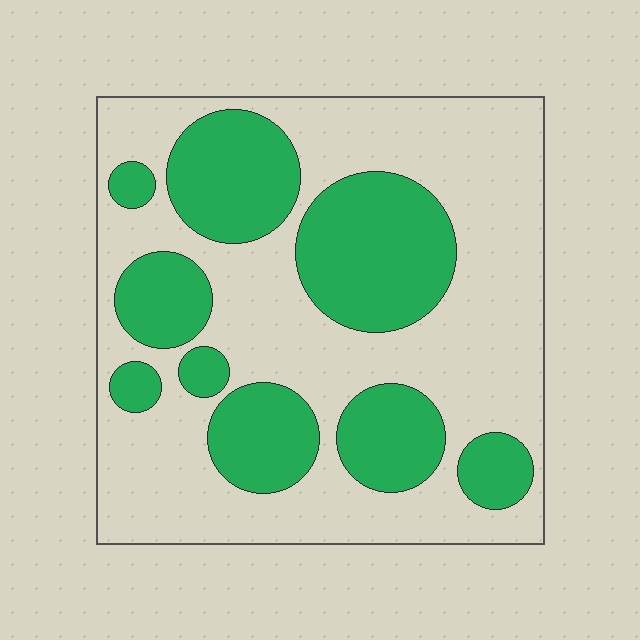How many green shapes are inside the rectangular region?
9.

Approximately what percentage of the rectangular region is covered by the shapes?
Approximately 35%.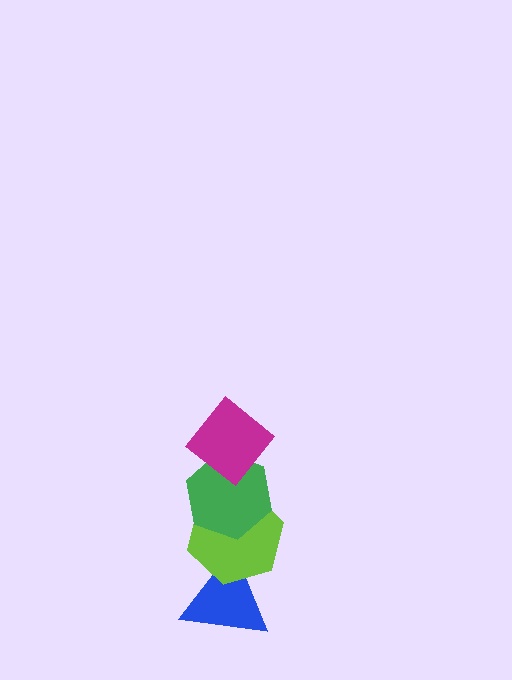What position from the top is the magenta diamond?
The magenta diamond is 1st from the top.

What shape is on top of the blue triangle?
The lime hexagon is on top of the blue triangle.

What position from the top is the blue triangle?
The blue triangle is 4th from the top.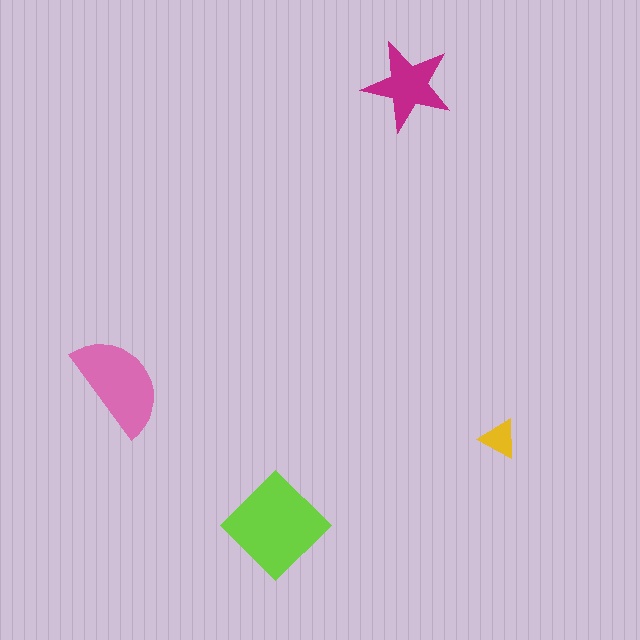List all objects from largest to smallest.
The lime diamond, the pink semicircle, the magenta star, the yellow triangle.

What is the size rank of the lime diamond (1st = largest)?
1st.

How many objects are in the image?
There are 4 objects in the image.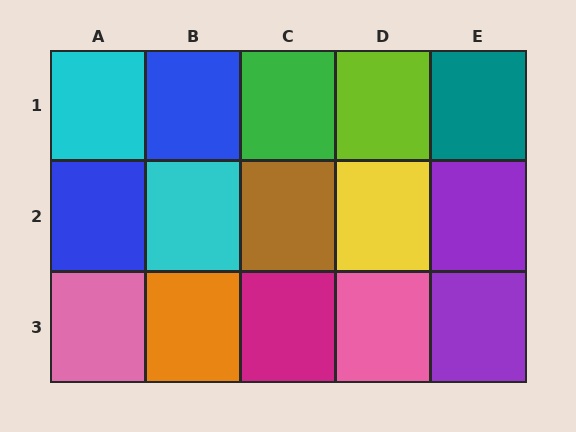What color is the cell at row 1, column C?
Green.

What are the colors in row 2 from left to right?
Blue, cyan, brown, yellow, purple.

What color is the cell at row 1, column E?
Teal.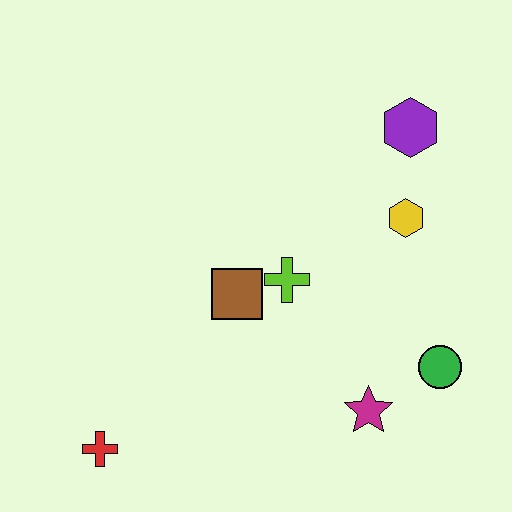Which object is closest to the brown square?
The lime cross is closest to the brown square.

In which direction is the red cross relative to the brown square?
The red cross is below the brown square.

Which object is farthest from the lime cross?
The red cross is farthest from the lime cross.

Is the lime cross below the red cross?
No